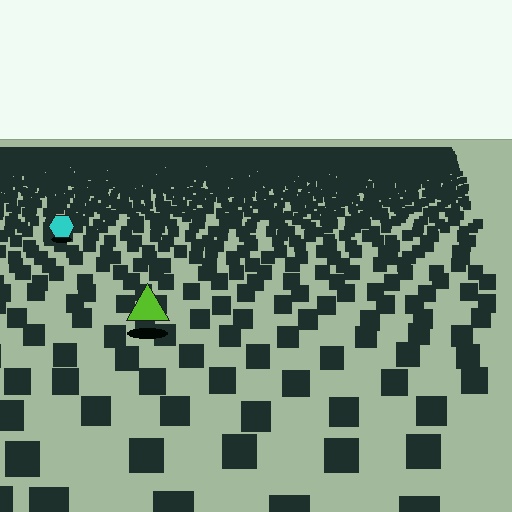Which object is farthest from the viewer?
The cyan hexagon is farthest from the viewer. It appears smaller and the ground texture around it is denser.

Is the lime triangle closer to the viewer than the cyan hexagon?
Yes. The lime triangle is closer — you can tell from the texture gradient: the ground texture is coarser near it.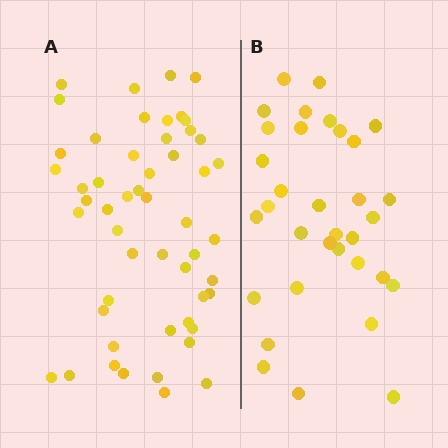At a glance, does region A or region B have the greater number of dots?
Region A (the left region) has more dots.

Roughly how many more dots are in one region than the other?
Region A has approximately 20 more dots than region B.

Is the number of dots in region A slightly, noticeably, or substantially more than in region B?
Region A has substantially more. The ratio is roughly 1.6 to 1.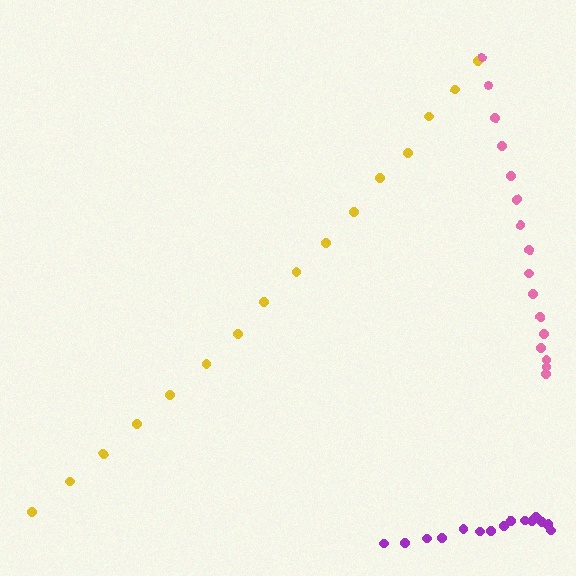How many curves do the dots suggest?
There are 3 distinct paths.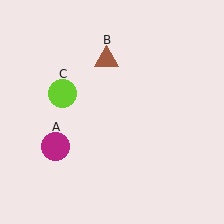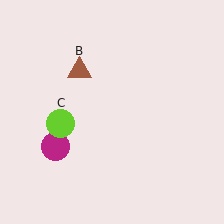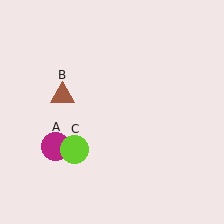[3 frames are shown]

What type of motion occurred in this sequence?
The brown triangle (object B), lime circle (object C) rotated counterclockwise around the center of the scene.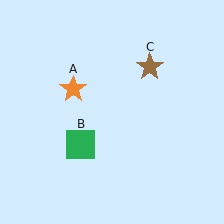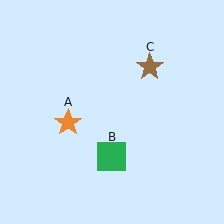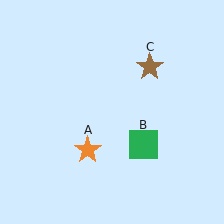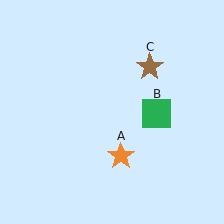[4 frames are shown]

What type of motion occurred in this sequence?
The orange star (object A), green square (object B) rotated counterclockwise around the center of the scene.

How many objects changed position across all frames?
2 objects changed position: orange star (object A), green square (object B).